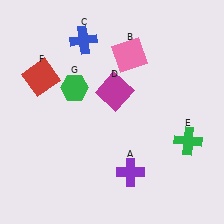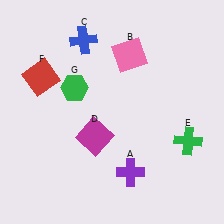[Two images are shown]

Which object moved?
The magenta square (D) moved down.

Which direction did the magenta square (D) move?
The magenta square (D) moved down.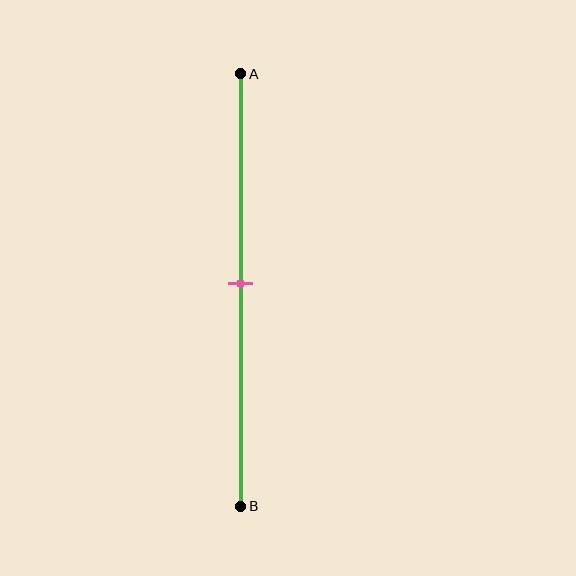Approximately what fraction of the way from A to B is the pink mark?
The pink mark is approximately 50% of the way from A to B.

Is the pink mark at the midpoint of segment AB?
Yes, the mark is approximately at the midpoint.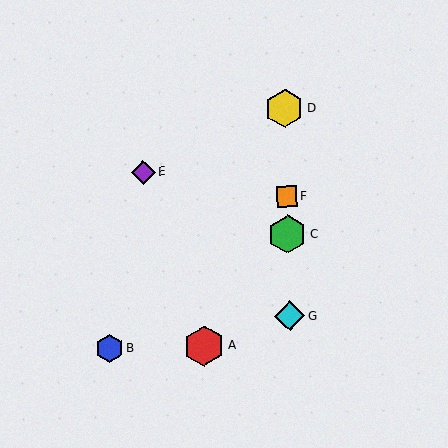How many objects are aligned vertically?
4 objects (C, D, F, G) are aligned vertically.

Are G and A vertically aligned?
No, G is at x≈290 and A is at x≈204.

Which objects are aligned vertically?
Objects C, D, F, G are aligned vertically.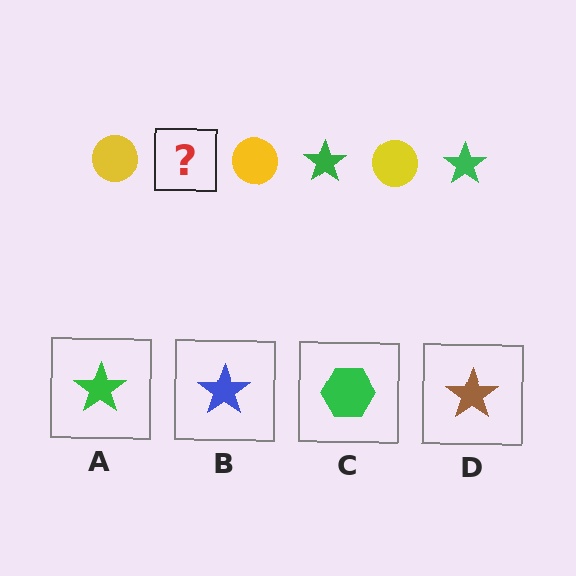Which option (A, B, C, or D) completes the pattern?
A.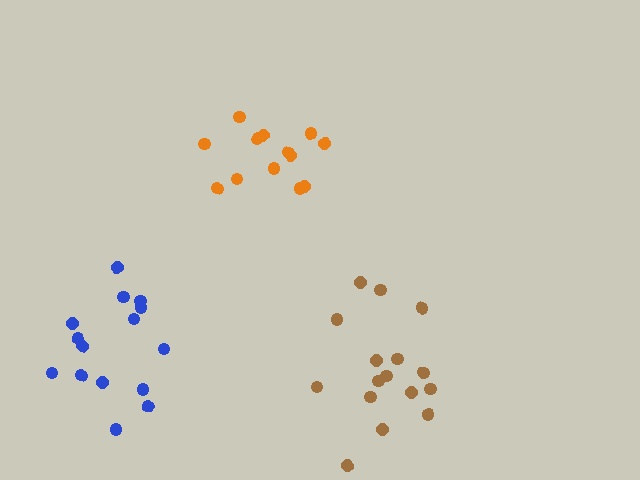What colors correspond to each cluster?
The clusters are colored: orange, brown, blue.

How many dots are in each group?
Group 1: 13 dots, Group 2: 16 dots, Group 3: 15 dots (44 total).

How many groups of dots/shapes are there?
There are 3 groups.